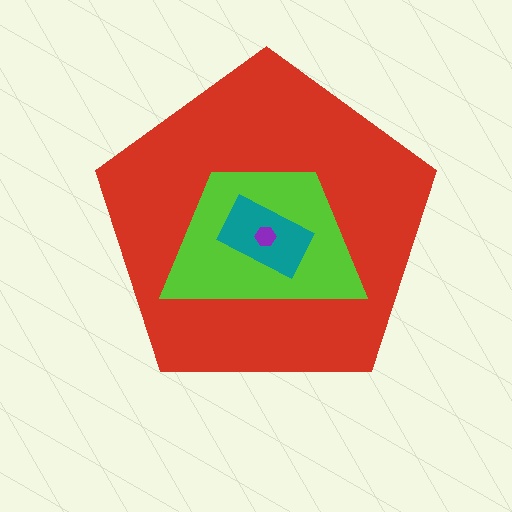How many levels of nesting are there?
4.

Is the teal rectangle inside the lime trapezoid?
Yes.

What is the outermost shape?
The red pentagon.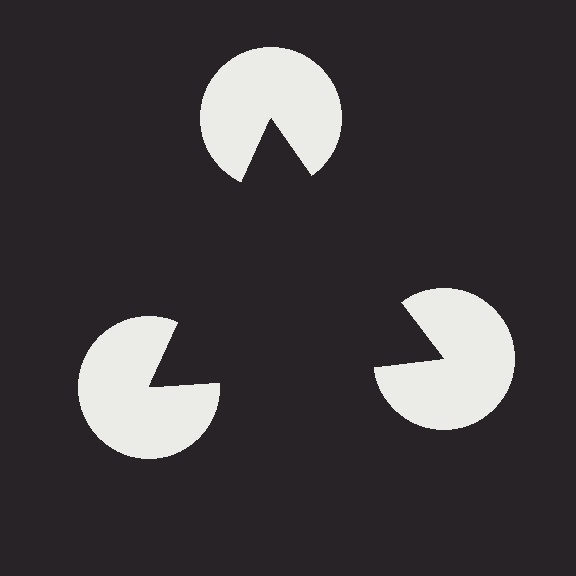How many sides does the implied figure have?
3 sides.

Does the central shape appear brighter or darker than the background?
It typically appears slightly darker than the background, even though no actual brightness change is drawn.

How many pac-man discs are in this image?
There are 3 — one at each vertex of the illusory triangle.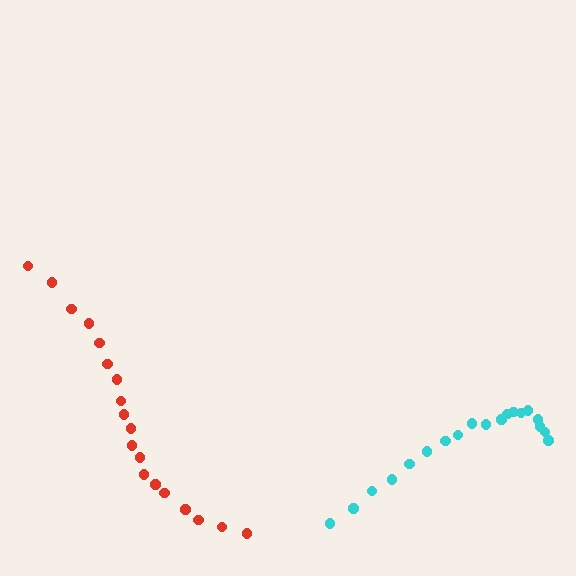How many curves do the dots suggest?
There are 2 distinct paths.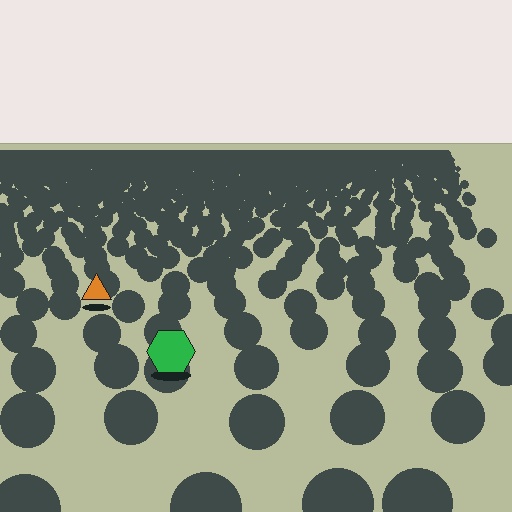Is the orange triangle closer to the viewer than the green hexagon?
No. The green hexagon is closer — you can tell from the texture gradient: the ground texture is coarser near it.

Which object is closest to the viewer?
The green hexagon is closest. The texture marks near it are larger and more spread out.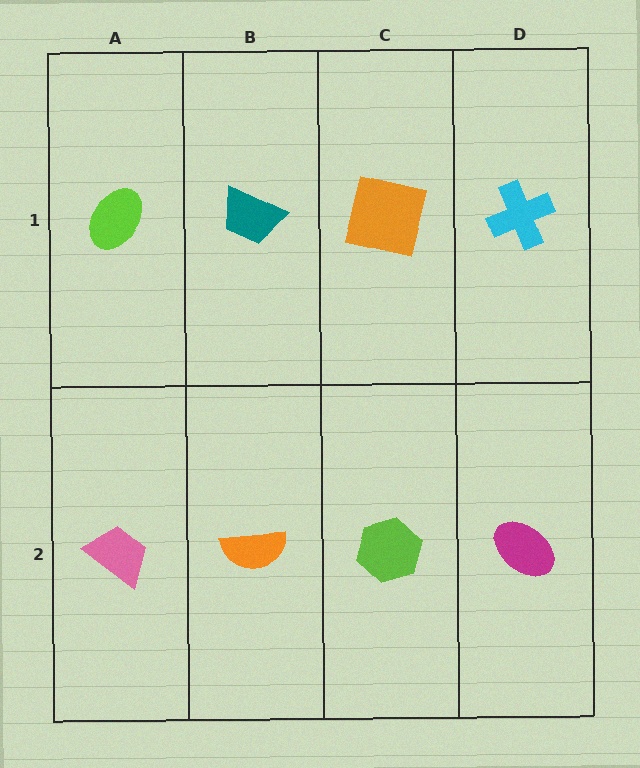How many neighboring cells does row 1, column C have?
3.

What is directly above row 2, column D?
A cyan cross.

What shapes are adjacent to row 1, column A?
A pink trapezoid (row 2, column A), a teal trapezoid (row 1, column B).